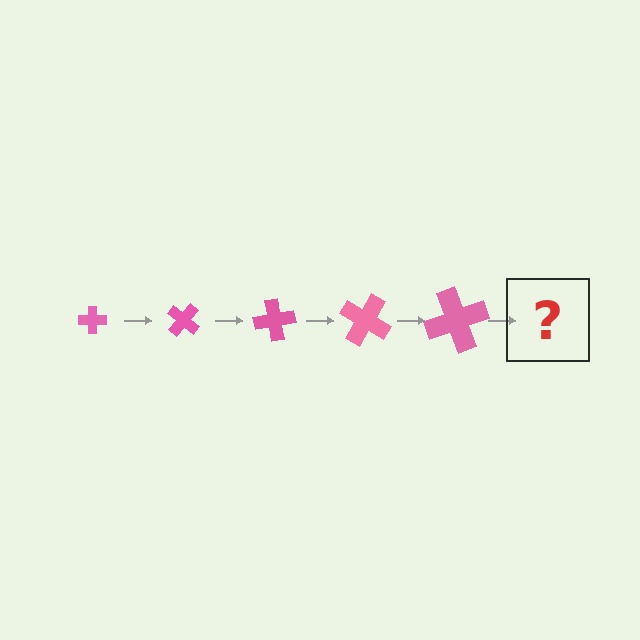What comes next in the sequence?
The next element should be a cross, larger than the previous one and rotated 200 degrees from the start.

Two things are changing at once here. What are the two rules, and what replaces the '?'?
The two rules are that the cross grows larger each step and it rotates 40 degrees each step. The '?' should be a cross, larger than the previous one and rotated 200 degrees from the start.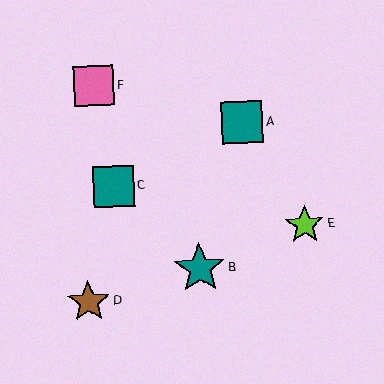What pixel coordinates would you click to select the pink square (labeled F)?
Click at (94, 86) to select the pink square F.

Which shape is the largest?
The teal star (labeled B) is the largest.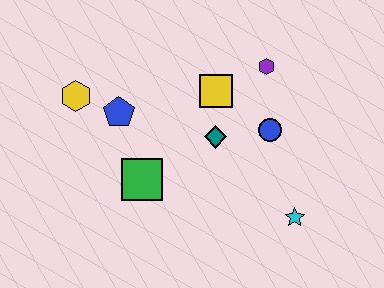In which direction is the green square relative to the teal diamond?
The green square is to the left of the teal diamond.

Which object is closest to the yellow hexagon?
The blue pentagon is closest to the yellow hexagon.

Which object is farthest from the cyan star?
The yellow hexagon is farthest from the cyan star.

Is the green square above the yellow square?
No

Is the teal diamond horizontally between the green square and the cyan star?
Yes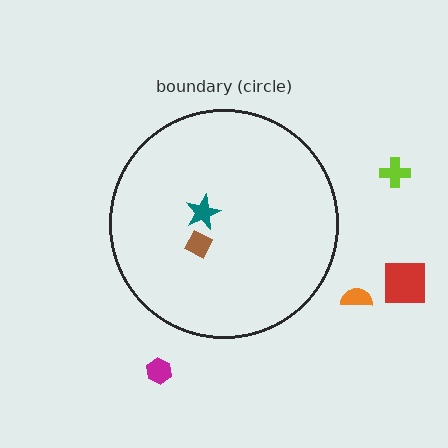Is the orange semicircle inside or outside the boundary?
Outside.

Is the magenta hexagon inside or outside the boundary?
Outside.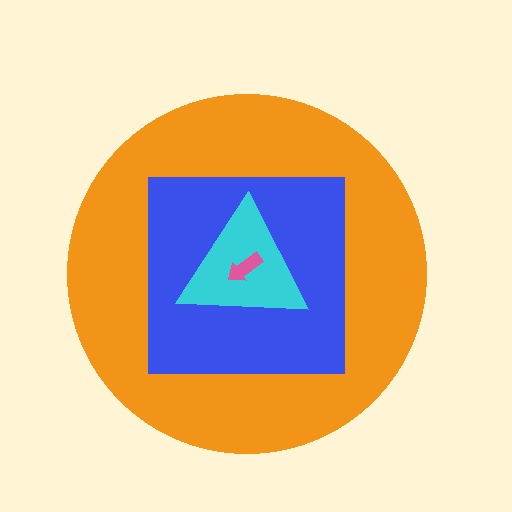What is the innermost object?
The pink arrow.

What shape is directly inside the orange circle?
The blue square.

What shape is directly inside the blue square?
The cyan triangle.